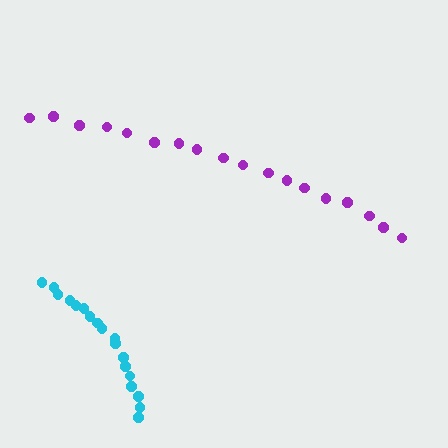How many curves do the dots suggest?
There are 2 distinct paths.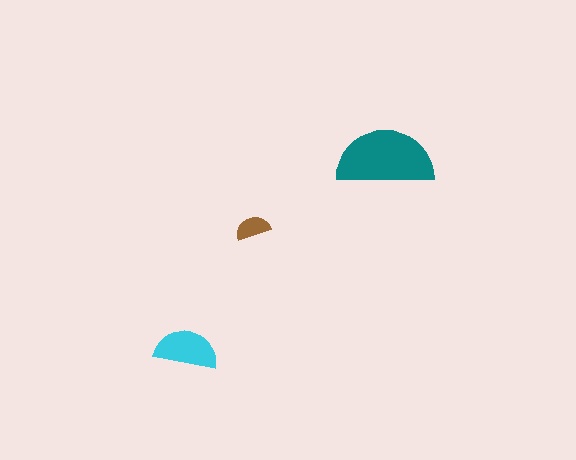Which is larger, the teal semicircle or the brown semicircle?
The teal one.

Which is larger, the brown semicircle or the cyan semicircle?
The cyan one.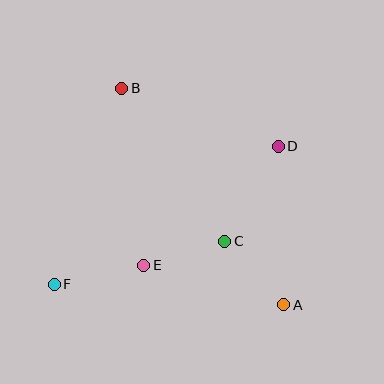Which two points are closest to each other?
Points C and E are closest to each other.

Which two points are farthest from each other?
Points A and B are farthest from each other.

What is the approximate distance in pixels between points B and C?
The distance between B and C is approximately 184 pixels.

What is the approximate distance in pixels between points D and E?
The distance between D and E is approximately 179 pixels.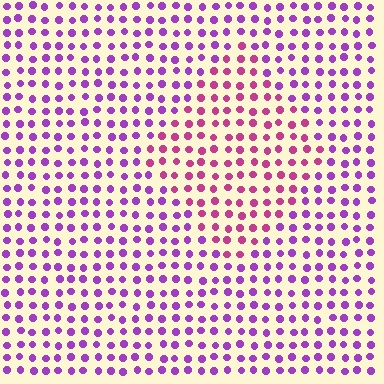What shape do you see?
I see a diamond.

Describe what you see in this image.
The image is filled with small purple elements in a uniform arrangement. A diamond-shaped region is visible where the elements are tinted to a slightly different hue, forming a subtle color boundary.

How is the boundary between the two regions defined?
The boundary is defined purely by a slight shift in hue (about 37 degrees). Spacing, size, and orientation are identical on both sides.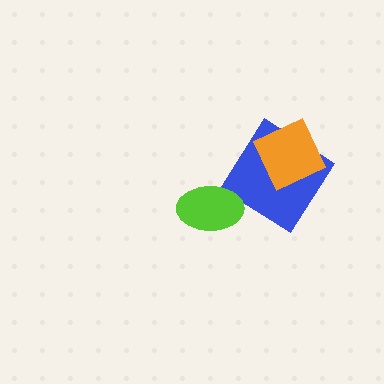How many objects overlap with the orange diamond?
1 object overlaps with the orange diamond.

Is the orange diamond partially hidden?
No, no other shape covers it.